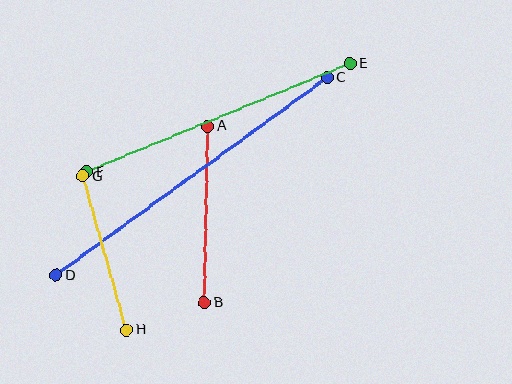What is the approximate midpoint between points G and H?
The midpoint is at approximately (105, 253) pixels.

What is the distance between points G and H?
The distance is approximately 159 pixels.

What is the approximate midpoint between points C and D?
The midpoint is at approximately (192, 176) pixels.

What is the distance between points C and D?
The distance is approximately 336 pixels.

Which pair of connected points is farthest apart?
Points C and D are farthest apart.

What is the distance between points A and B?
The distance is approximately 176 pixels.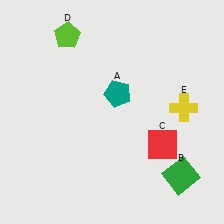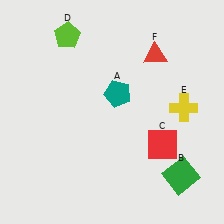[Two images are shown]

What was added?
A red triangle (F) was added in Image 2.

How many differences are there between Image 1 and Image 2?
There is 1 difference between the two images.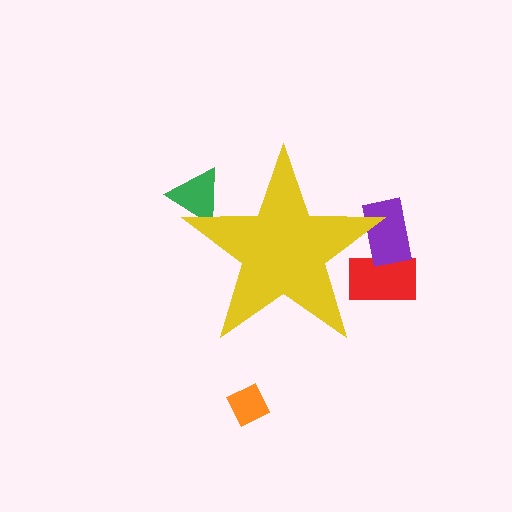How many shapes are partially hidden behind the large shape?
3 shapes are partially hidden.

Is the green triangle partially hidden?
Yes, the green triangle is partially hidden behind the yellow star.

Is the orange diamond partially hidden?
No, the orange diamond is fully visible.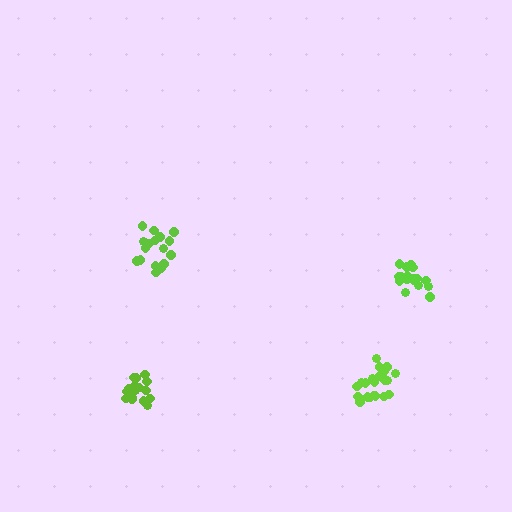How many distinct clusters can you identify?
There are 4 distinct clusters.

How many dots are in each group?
Group 1: 18 dots, Group 2: 17 dots, Group 3: 17 dots, Group 4: 21 dots (73 total).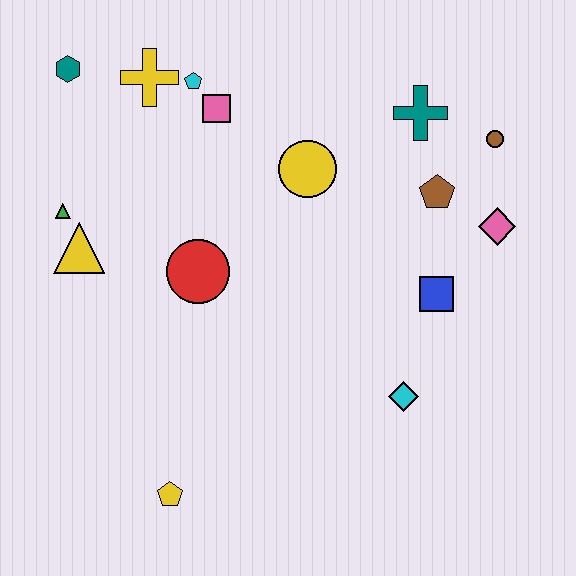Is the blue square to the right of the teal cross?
Yes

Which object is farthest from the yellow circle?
The yellow pentagon is farthest from the yellow circle.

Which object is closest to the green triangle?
The yellow triangle is closest to the green triangle.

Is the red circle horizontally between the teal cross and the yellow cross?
Yes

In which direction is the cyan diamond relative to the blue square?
The cyan diamond is below the blue square.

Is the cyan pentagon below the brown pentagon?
No